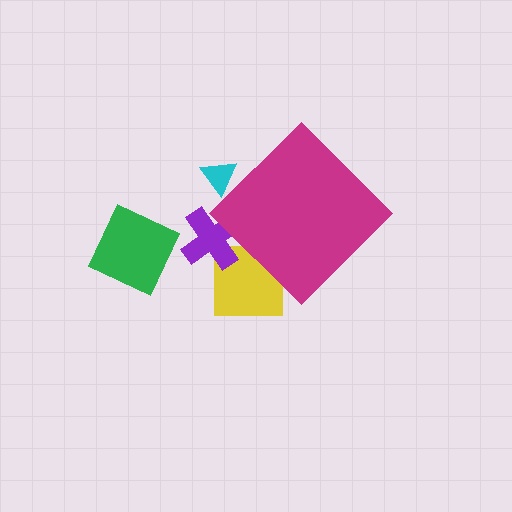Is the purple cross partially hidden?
Yes, the purple cross is partially hidden behind the magenta diamond.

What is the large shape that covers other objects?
A magenta diamond.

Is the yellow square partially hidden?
Yes, the yellow square is partially hidden behind the magenta diamond.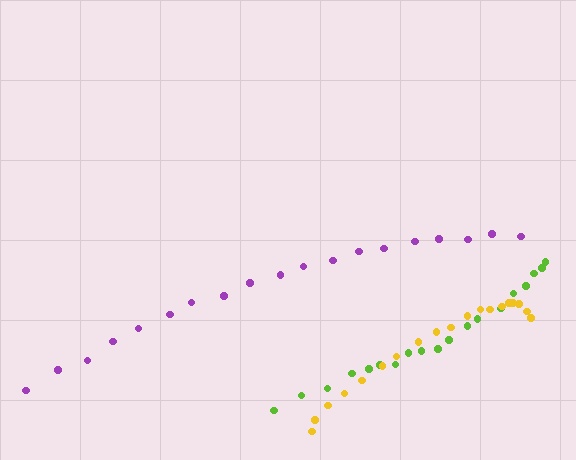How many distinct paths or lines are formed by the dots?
There are 3 distinct paths.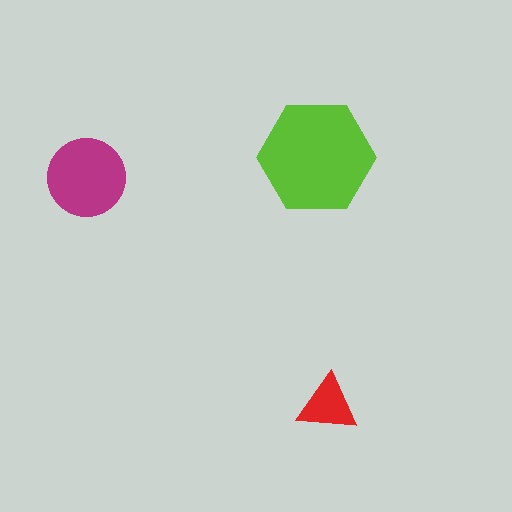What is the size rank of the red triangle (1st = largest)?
3rd.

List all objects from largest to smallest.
The lime hexagon, the magenta circle, the red triangle.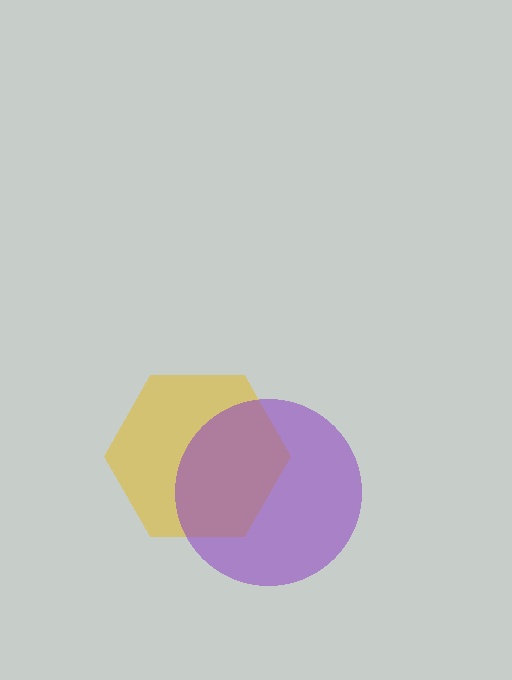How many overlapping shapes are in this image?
There are 2 overlapping shapes in the image.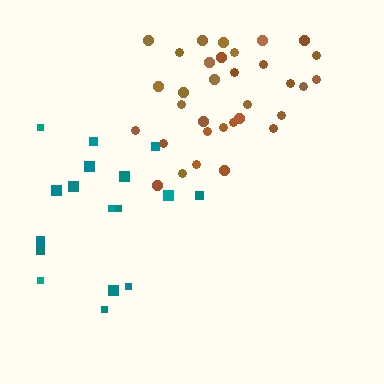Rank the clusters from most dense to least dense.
brown, teal.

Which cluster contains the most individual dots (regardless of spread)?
Brown (33).